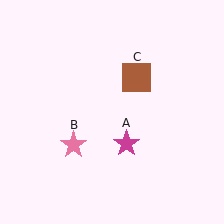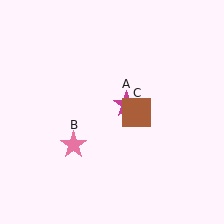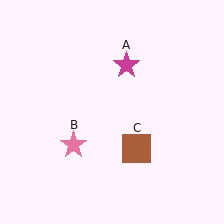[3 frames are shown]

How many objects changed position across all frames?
2 objects changed position: magenta star (object A), brown square (object C).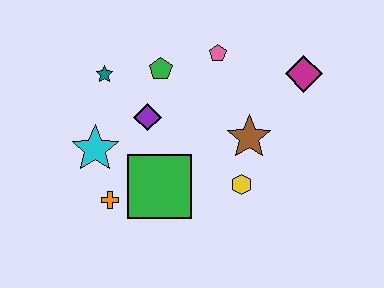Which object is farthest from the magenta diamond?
The orange cross is farthest from the magenta diamond.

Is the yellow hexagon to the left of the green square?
No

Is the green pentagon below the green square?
No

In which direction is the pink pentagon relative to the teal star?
The pink pentagon is to the right of the teal star.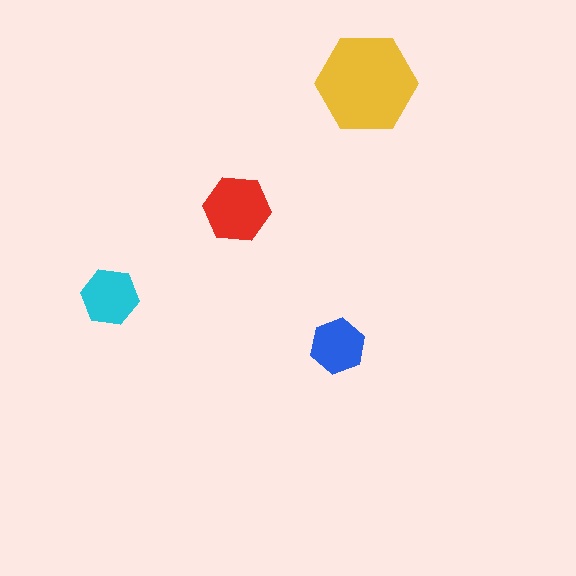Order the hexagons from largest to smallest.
the yellow one, the red one, the cyan one, the blue one.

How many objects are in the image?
There are 4 objects in the image.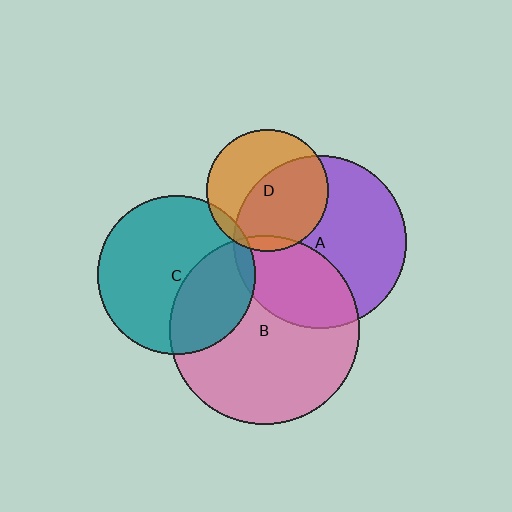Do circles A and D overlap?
Yes.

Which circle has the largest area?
Circle B (pink).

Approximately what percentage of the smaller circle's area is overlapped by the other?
Approximately 55%.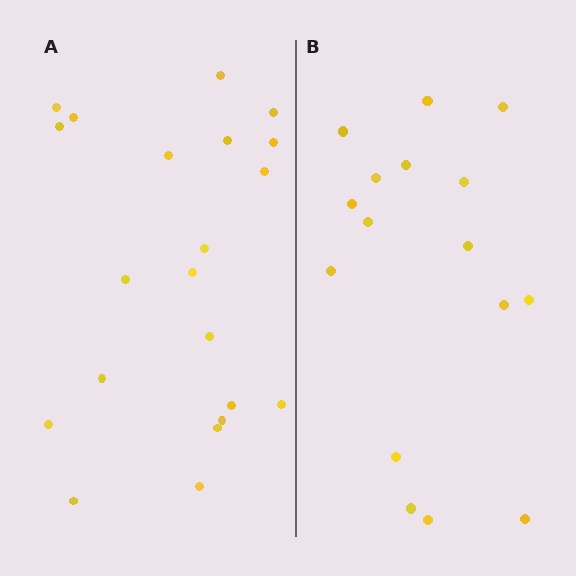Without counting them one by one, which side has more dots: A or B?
Region A (the left region) has more dots.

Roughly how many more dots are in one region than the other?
Region A has about 5 more dots than region B.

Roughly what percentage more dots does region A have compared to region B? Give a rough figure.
About 30% more.